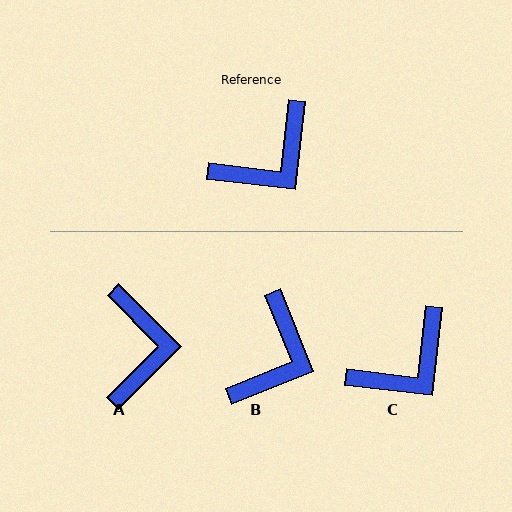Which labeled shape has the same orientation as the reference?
C.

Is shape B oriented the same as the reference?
No, it is off by about 28 degrees.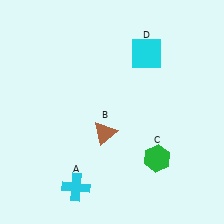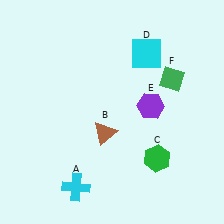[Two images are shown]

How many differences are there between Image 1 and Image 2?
There are 2 differences between the two images.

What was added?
A purple hexagon (E), a green diamond (F) were added in Image 2.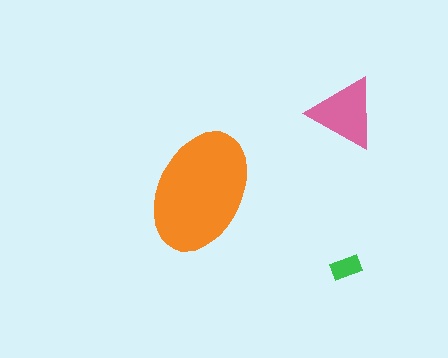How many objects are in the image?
There are 3 objects in the image.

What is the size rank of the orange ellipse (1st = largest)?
1st.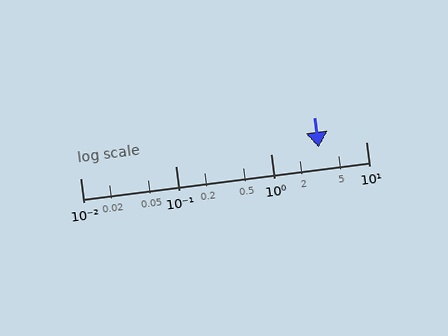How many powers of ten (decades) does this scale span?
The scale spans 3 decades, from 0.01 to 10.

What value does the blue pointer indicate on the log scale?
The pointer indicates approximately 3.2.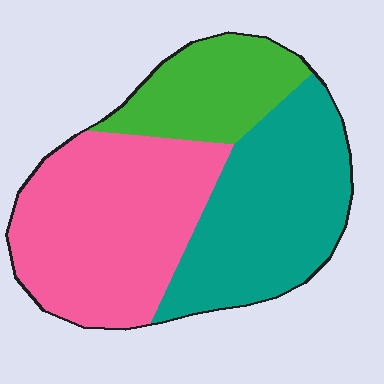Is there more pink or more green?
Pink.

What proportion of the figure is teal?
Teal covers about 35% of the figure.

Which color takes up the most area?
Pink, at roughly 45%.